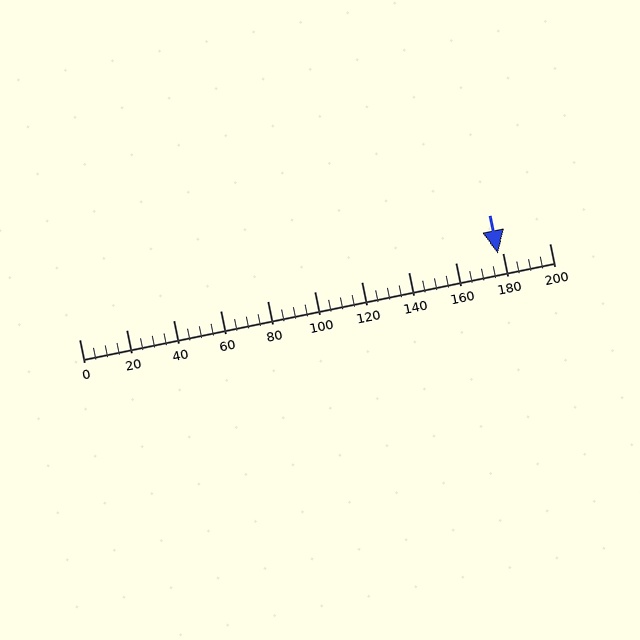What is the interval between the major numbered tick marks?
The major tick marks are spaced 20 units apart.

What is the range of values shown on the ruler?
The ruler shows values from 0 to 200.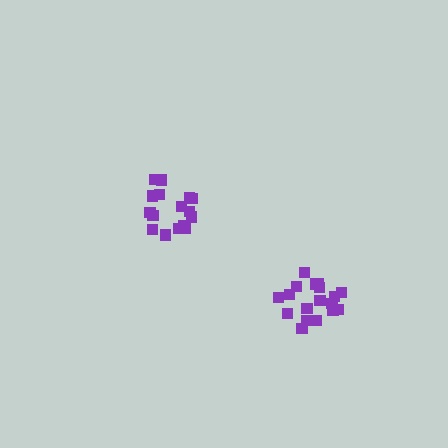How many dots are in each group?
Group 1: 18 dots, Group 2: 16 dots (34 total).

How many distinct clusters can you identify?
There are 2 distinct clusters.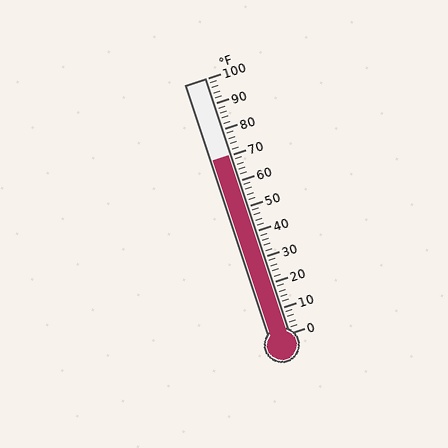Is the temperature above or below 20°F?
The temperature is above 20°F.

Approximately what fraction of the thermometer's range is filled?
The thermometer is filled to approximately 70% of its range.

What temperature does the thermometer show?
The thermometer shows approximately 70°F.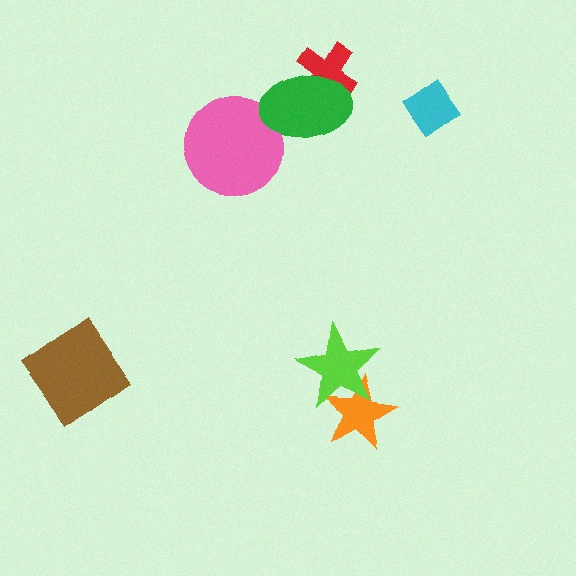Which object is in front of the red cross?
The green ellipse is in front of the red cross.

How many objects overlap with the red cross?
1 object overlaps with the red cross.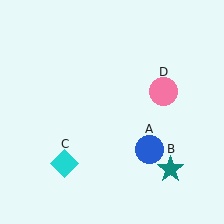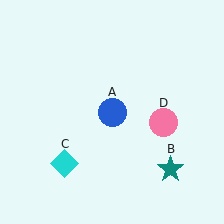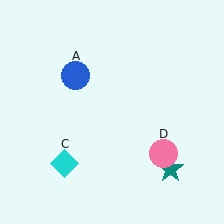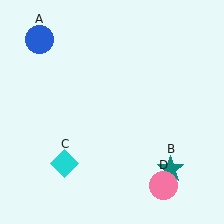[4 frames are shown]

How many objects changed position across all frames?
2 objects changed position: blue circle (object A), pink circle (object D).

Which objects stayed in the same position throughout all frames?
Teal star (object B) and cyan diamond (object C) remained stationary.